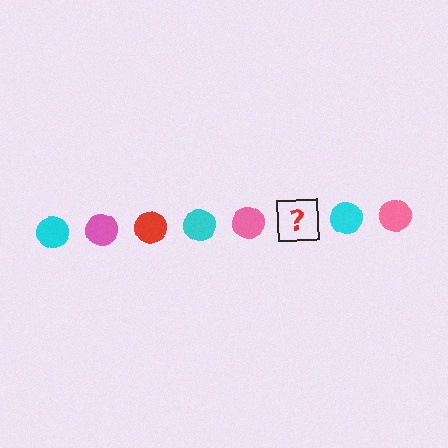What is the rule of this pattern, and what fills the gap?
The rule is that the pattern cycles through cyan, pink, red circles. The gap should be filled with a red circle.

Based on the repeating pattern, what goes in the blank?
The blank should be a red circle.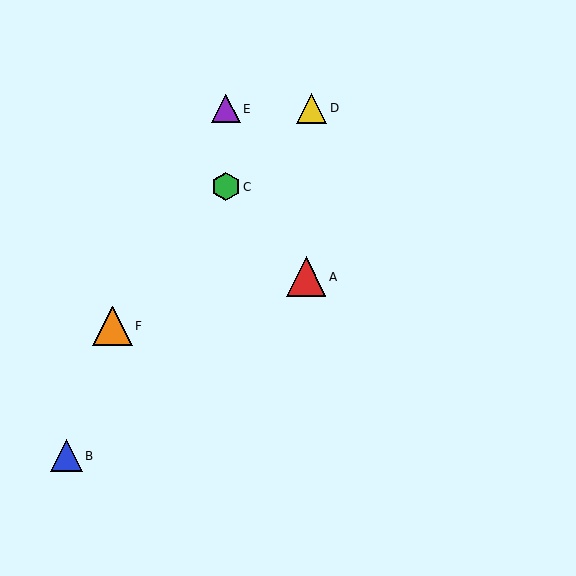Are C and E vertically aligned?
Yes, both are at x≈226.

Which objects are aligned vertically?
Objects C, E are aligned vertically.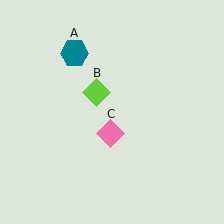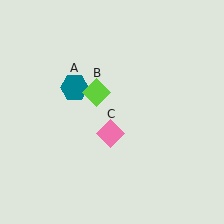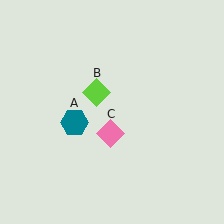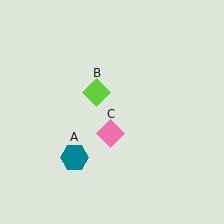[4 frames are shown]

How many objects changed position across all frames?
1 object changed position: teal hexagon (object A).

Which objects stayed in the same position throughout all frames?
Lime diamond (object B) and pink diamond (object C) remained stationary.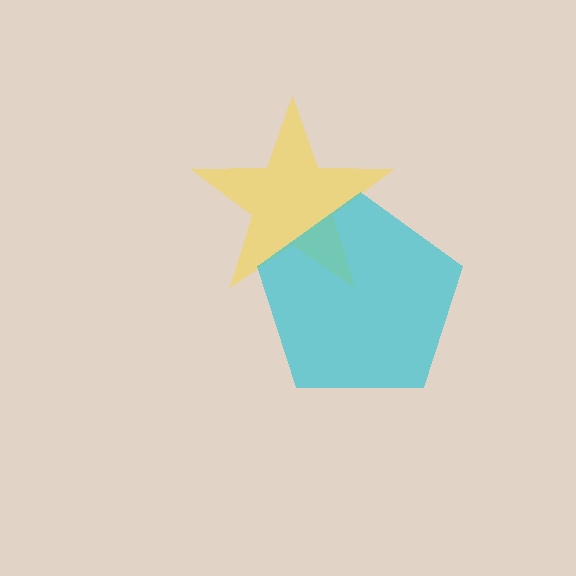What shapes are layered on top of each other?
The layered shapes are: a yellow star, a cyan pentagon.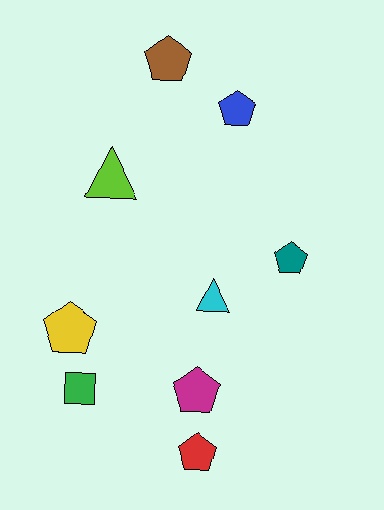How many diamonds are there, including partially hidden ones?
There are no diamonds.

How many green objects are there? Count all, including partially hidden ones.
There is 1 green object.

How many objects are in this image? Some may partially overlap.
There are 9 objects.